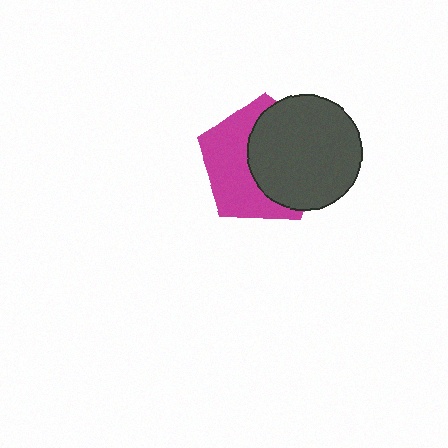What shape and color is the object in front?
The object in front is a dark gray circle.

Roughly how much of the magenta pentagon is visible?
About half of it is visible (roughly 49%).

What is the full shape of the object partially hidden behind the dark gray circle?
The partially hidden object is a magenta pentagon.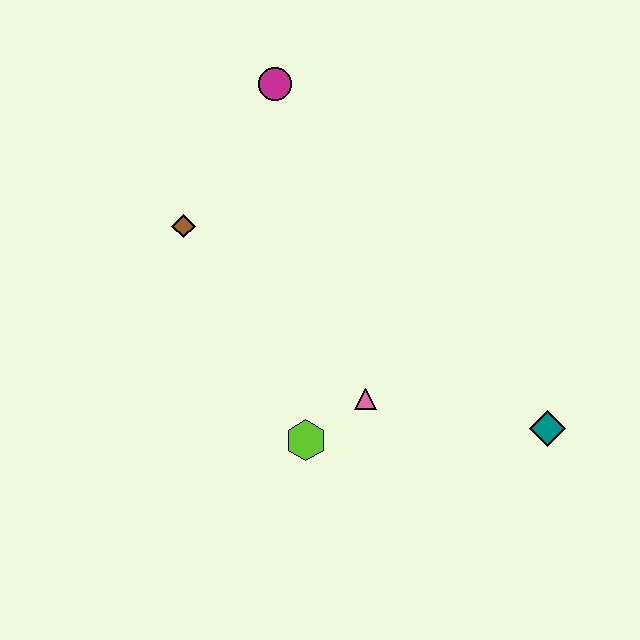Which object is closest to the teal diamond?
The pink triangle is closest to the teal diamond.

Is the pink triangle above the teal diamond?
Yes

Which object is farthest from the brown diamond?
The teal diamond is farthest from the brown diamond.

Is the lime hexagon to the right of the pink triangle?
No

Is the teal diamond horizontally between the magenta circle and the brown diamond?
No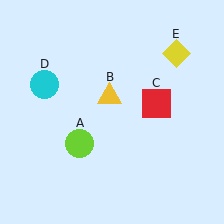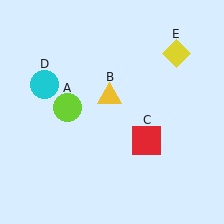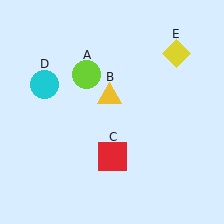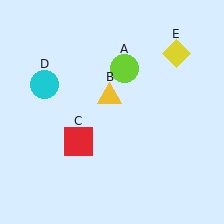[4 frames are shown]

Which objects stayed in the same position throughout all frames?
Yellow triangle (object B) and cyan circle (object D) and yellow diamond (object E) remained stationary.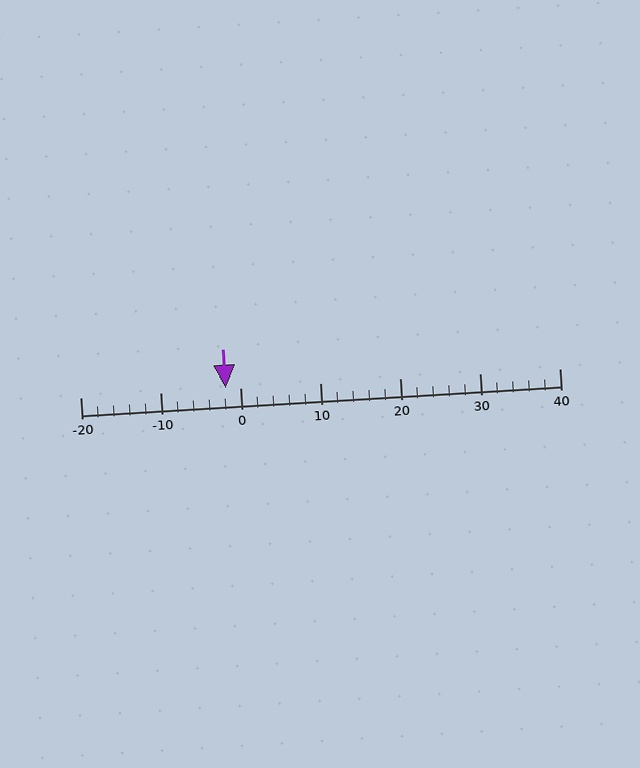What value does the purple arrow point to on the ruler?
The purple arrow points to approximately -2.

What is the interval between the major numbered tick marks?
The major tick marks are spaced 10 units apart.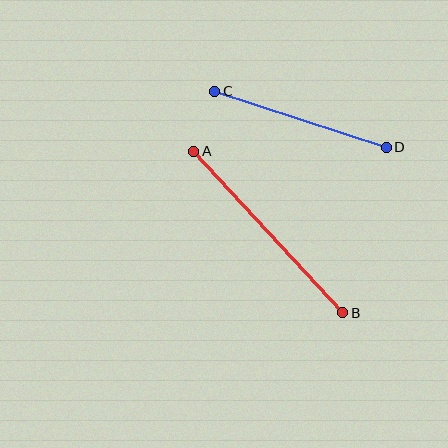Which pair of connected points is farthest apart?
Points A and B are farthest apart.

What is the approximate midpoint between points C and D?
The midpoint is at approximately (300, 119) pixels.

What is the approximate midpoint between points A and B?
The midpoint is at approximately (268, 232) pixels.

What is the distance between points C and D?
The distance is approximately 180 pixels.